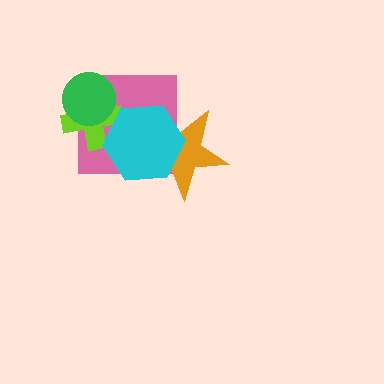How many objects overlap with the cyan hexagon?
3 objects overlap with the cyan hexagon.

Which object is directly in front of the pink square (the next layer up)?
The lime cross is directly in front of the pink square.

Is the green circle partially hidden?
No, no other shape covers it.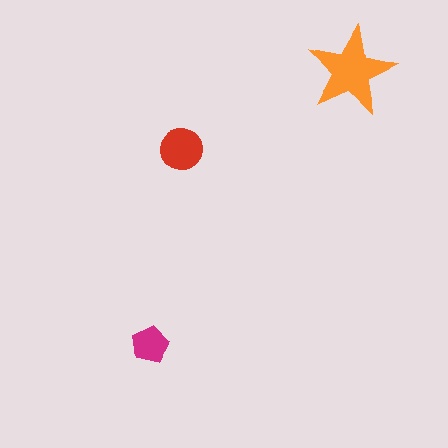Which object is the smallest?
The magenta pentagon.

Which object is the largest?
The orange star.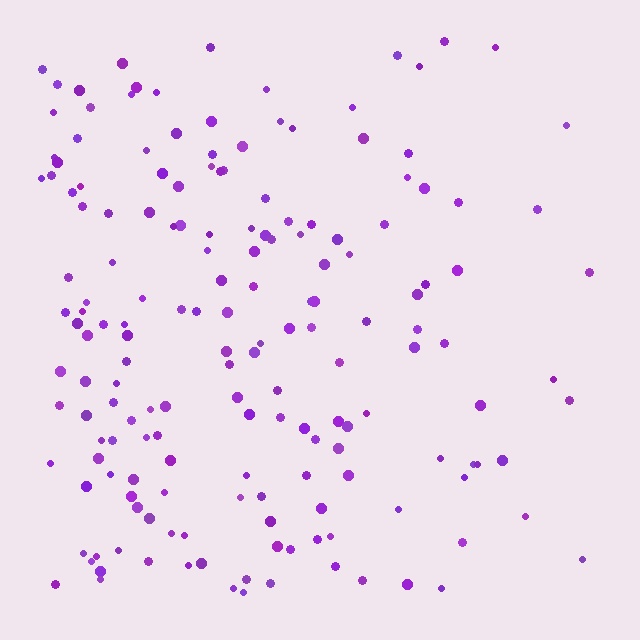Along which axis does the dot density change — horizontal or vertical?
Horizontal.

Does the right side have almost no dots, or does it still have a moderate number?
Still a moderate number, just noticeably fewer than the left.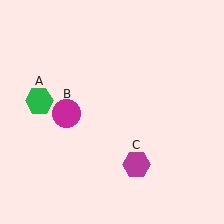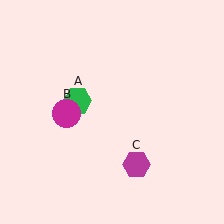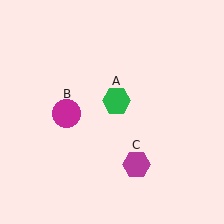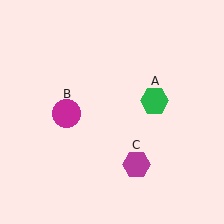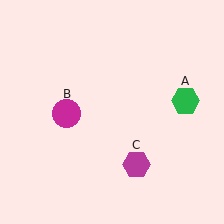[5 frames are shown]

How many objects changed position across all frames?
1 object changed position: green hexagon (object A).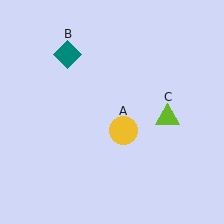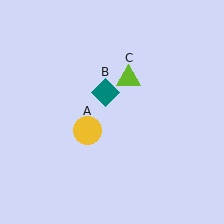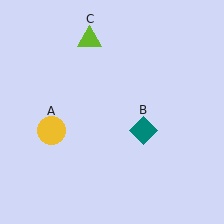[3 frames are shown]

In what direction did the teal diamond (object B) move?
The teal diamond (object B) moved down and to the right.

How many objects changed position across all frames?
3 objects changed position: yellow circle (object A), teal diamond (object B), lime triangle (object C).